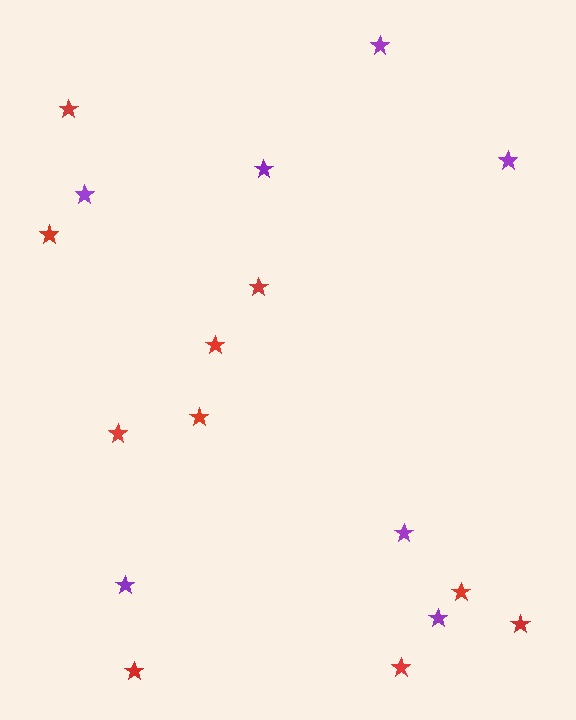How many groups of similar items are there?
There are 2 groups: one group of red stars (10) and one group of purple stars (7).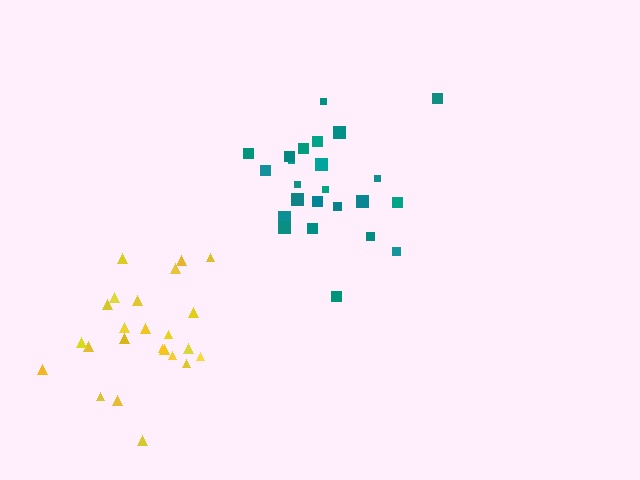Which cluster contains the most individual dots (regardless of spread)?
Yellow (24).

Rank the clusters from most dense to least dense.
yellow, teal.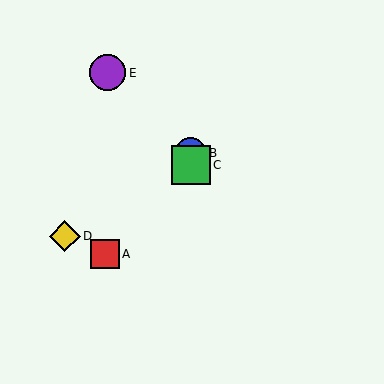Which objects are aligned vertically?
Objects B, C are aligned vertically.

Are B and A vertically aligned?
No, B is at x≈191 and A is at x≈105.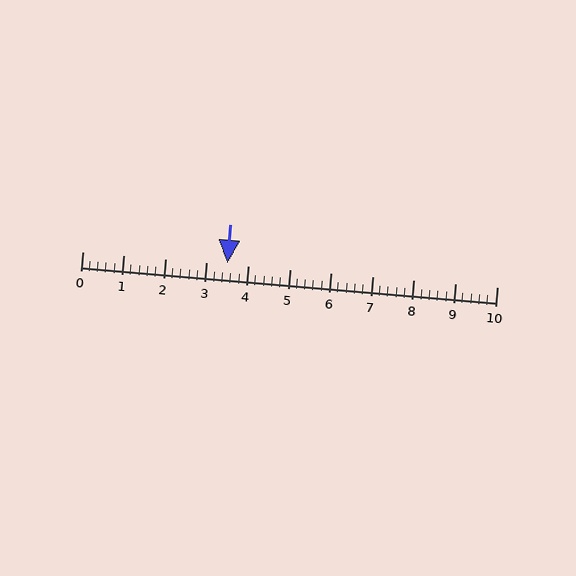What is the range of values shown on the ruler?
The ruler shows values from 0 to 10.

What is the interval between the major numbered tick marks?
The major tick marks are spaced 1 units apart.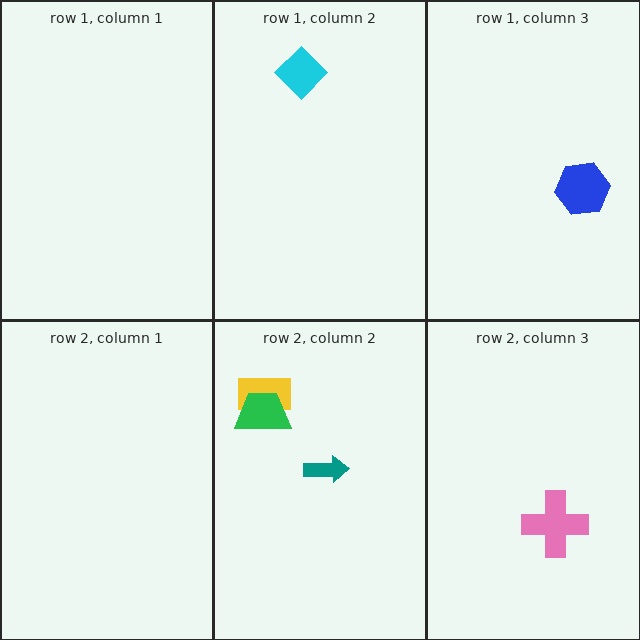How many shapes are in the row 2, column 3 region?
1.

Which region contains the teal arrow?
The row 2, column 2 region.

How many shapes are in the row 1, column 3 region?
1.